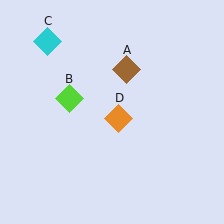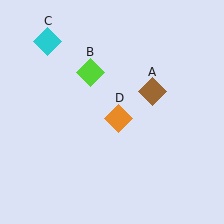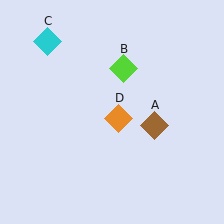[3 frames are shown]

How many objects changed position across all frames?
2 objects changed position: brown diamond (object A), lime diamond (object B).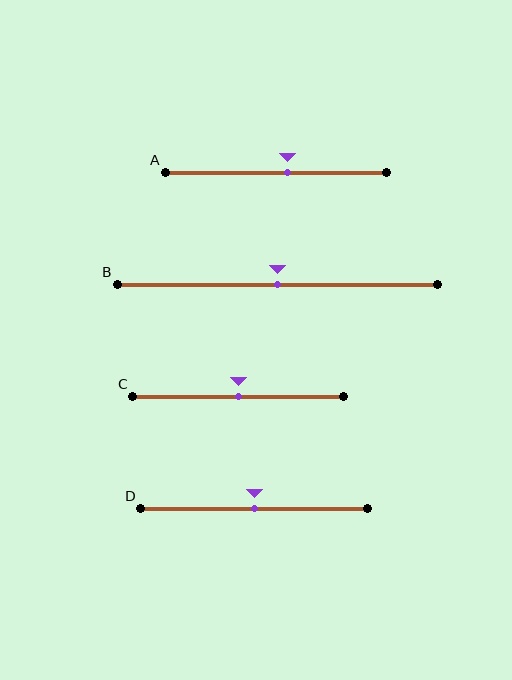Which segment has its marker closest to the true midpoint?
Segment B has its marker closest to the true midpoint.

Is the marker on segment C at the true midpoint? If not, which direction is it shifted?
Yes, the marker on segment C is at the true midpoint.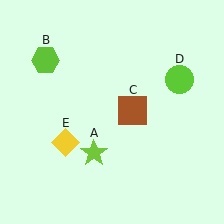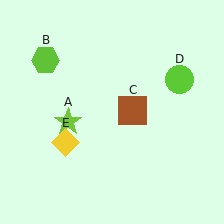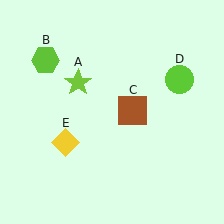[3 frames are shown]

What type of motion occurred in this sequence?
The lime star (object A) rotated clockwise around the center of the scene.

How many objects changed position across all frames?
1 object changed position: lime star (object A).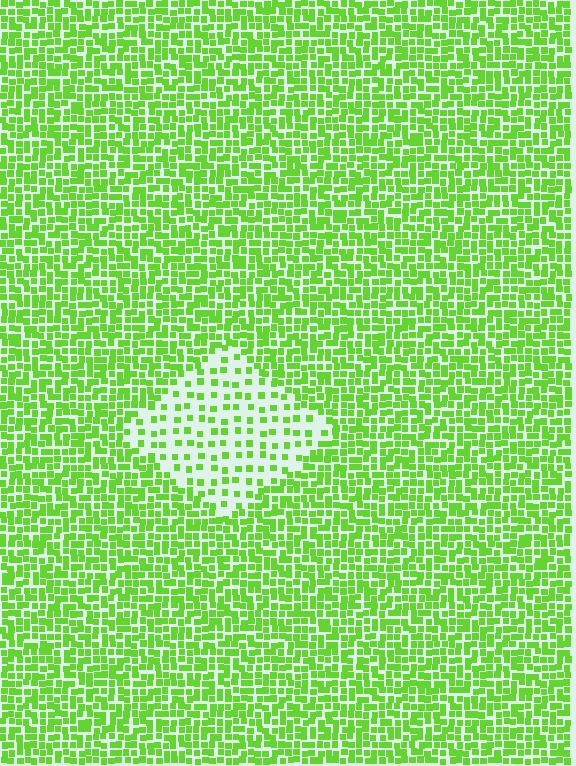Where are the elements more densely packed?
The elements are more densely packed outside the diamond boundary.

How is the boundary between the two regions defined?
The boundary is defined by a change in element density (approximately 2.5x ratio). All elements are the same color, size, and shape.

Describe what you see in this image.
The image contains small lime elements arranged at two different densities. A diamond-shaped region is visible where the elements are less densely packed than the surrounding area.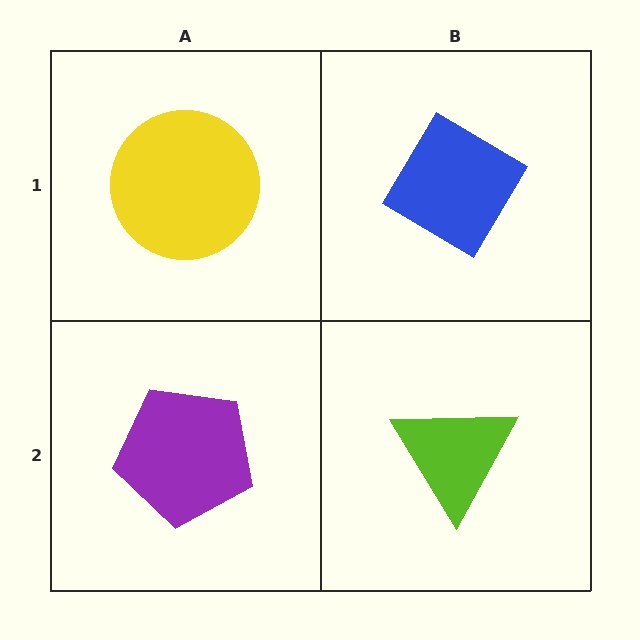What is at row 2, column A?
A purple pentagon.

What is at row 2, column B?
A lime triangle.